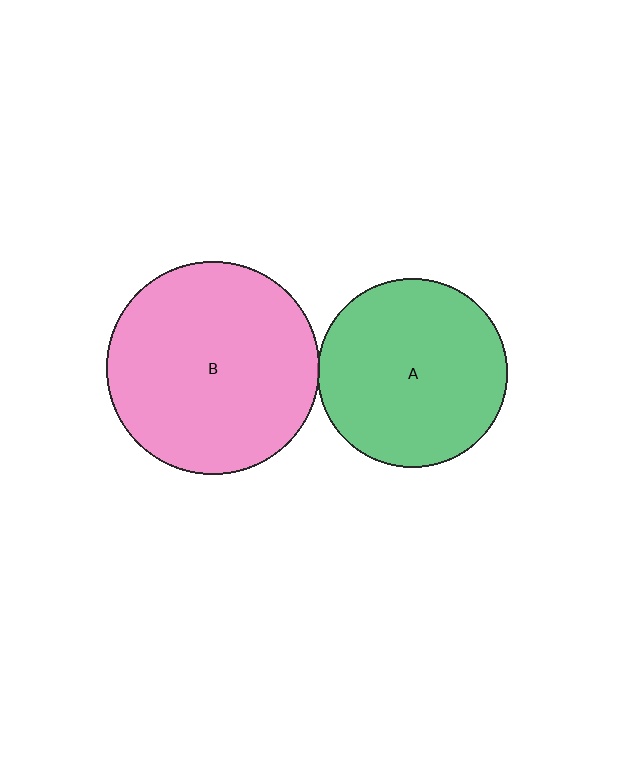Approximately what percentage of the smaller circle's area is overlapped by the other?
Approximately 5%.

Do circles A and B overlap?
Yes.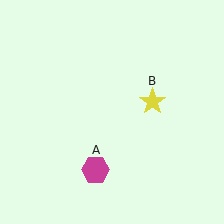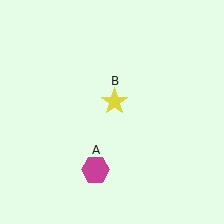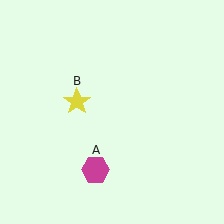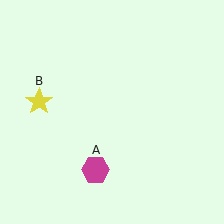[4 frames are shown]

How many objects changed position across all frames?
1 object changed position: yellow star (object B).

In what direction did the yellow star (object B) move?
The yellow star (object B) moved left.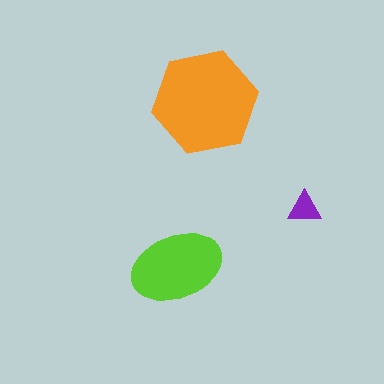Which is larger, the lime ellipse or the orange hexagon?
The orange hexagon.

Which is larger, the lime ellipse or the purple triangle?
The lime ellipse.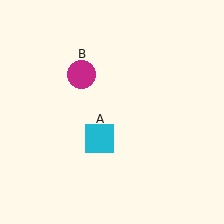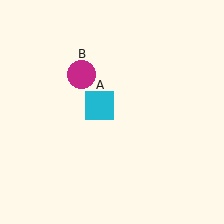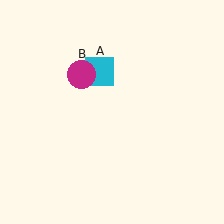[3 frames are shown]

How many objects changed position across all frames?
1 object changed position: cyan square (object A).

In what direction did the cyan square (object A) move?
The cyan square (object A) moved up.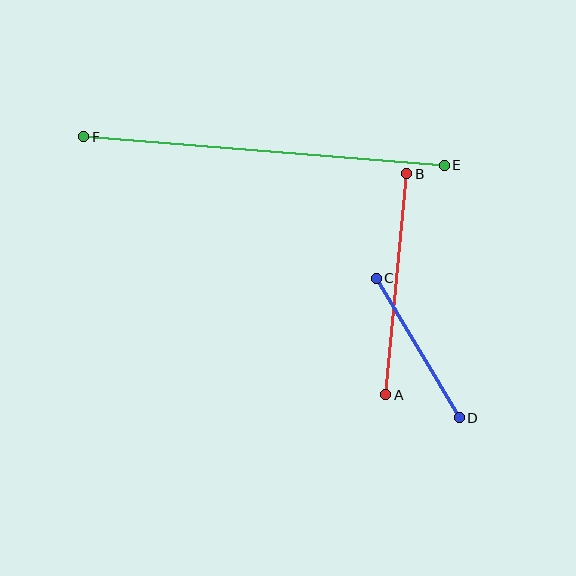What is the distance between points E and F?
The distance is approximately 362 pixels.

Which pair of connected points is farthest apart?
Points E and F are farthest apart.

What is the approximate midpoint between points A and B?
The midpoint is at approximately (396, 284) pixels.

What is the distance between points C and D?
The distance is approximately 162 pixels.